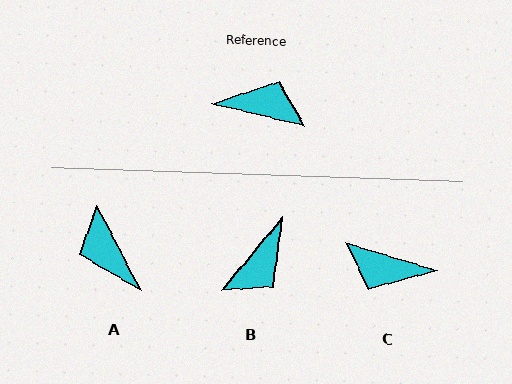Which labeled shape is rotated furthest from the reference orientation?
C, about 177 degrees away.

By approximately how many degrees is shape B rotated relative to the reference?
Approximately 116 degrees clockwise.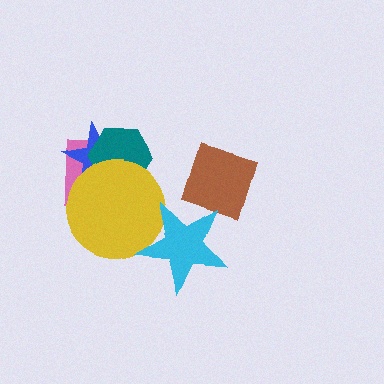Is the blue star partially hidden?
Yes, it is partially covered by another shape.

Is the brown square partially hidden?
No, no other shape covers it.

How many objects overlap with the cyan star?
1 object overlaps with the cyan star.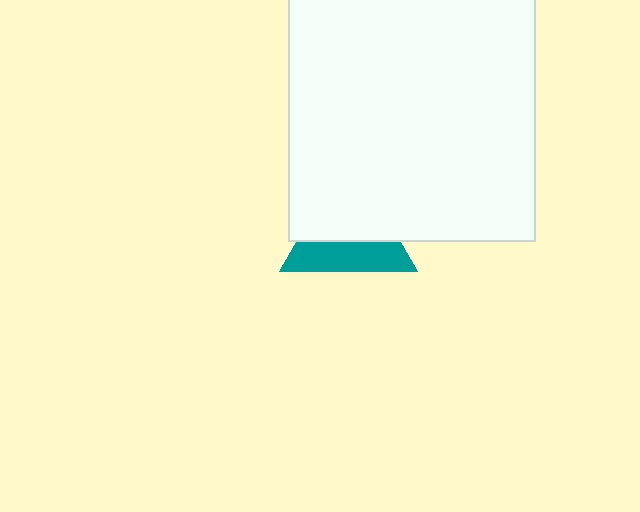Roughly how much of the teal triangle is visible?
A small part of it is visible (roughly 44%).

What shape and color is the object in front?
The object in front is a white square.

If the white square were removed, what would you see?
You would see the complete teal triangle.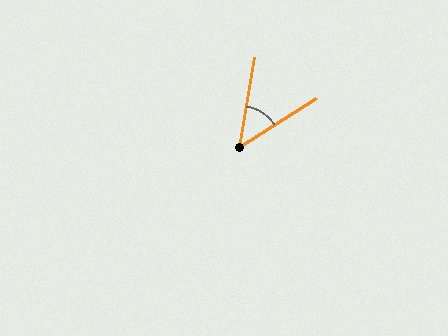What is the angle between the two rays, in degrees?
Approximately 48 degrees.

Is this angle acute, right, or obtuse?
It is acute.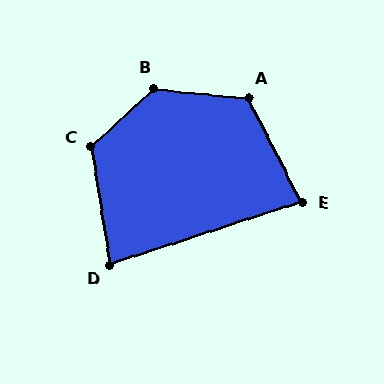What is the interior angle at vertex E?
Approximately 81 degrees (acute).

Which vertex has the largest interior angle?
B, at approximately 131 degrees.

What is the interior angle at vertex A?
Approximately 122 degrees (obtuse).